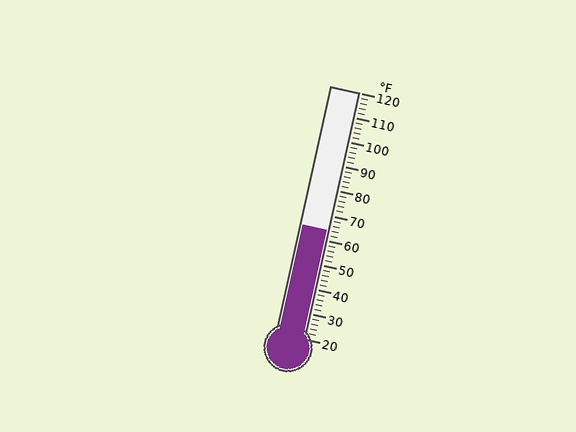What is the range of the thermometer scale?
The thermometer scale ranges from 20°F to 120°F.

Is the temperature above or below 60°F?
The temperature is above 60°F.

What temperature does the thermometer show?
The thermometer shows approximately 64°F.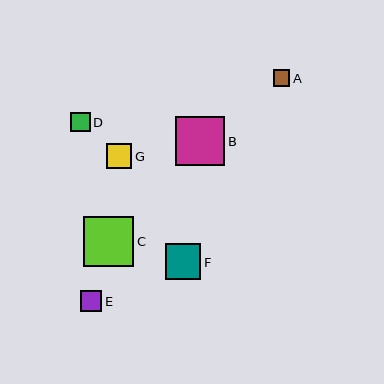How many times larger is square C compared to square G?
Square C is approximately 2.0 times the size of square G.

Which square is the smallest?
Square A is the smallest with a size of approximately 17 pixels.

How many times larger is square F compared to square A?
Square F is approximately 2.2 times the size of square A.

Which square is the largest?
Square C is the largest with a size of approximately 50 pixels.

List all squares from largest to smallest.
From largest to smallest: C, B, F, G, E, D, A.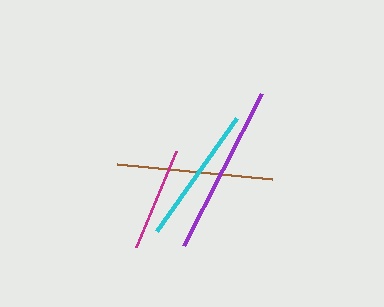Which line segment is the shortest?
The magenta line is the shortest at approximately 105 pixels.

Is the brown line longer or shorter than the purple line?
The purple line is longer than the brown line.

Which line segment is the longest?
The purple line is the longest at approximately 171 pixels.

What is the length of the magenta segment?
The magenta segment is approximately 105 pixels long.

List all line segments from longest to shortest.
From longest to shortest: purple, brown, cyan, magenta.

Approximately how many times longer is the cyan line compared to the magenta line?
The cyan line is approximately 1.3 times the length of the magenta line.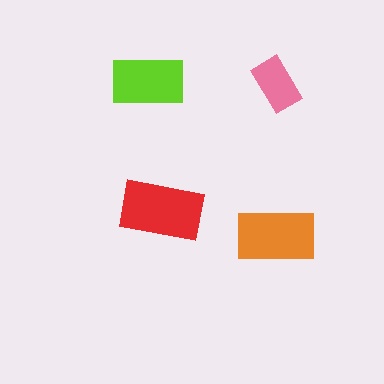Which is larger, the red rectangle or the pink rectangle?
The red one.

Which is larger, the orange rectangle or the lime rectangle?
The orange one.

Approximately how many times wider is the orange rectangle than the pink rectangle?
About 1.5 times wider.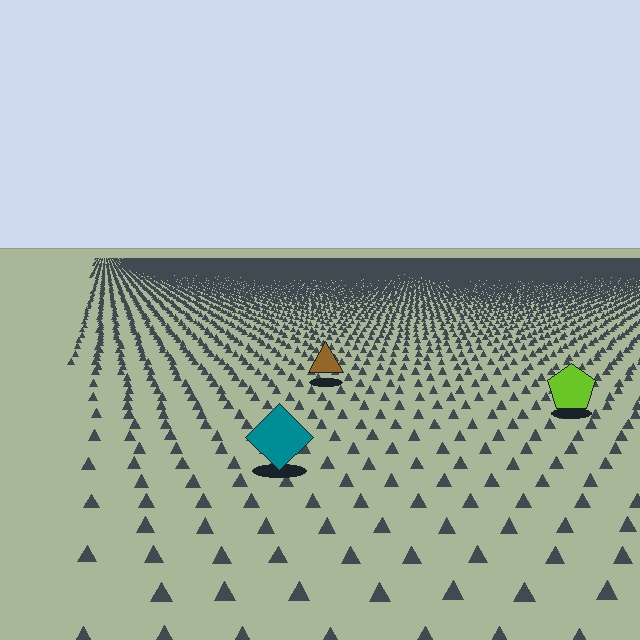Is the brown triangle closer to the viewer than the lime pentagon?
No. The lime pentagon is closer — you can tell from the texture gradient: the ground texture is coarser near it.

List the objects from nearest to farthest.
From nearest to farthest: the teal diamond, the lime pentagon, the brown triangle.